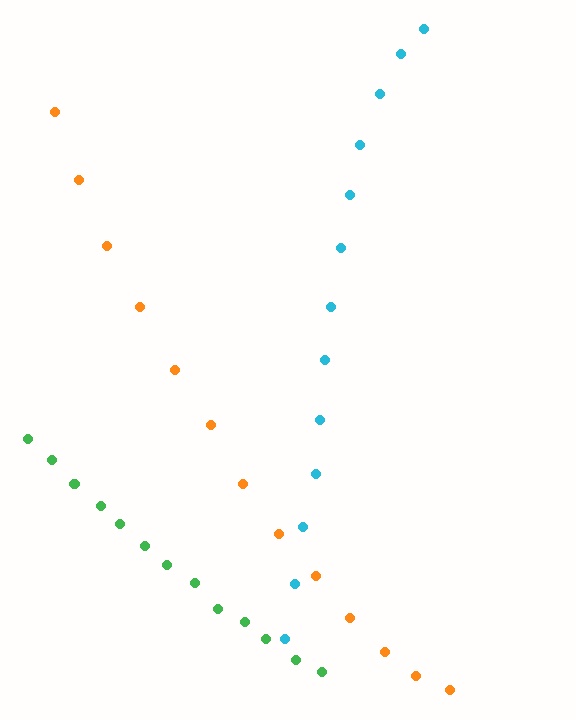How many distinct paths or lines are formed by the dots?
There are 3 distinct paths.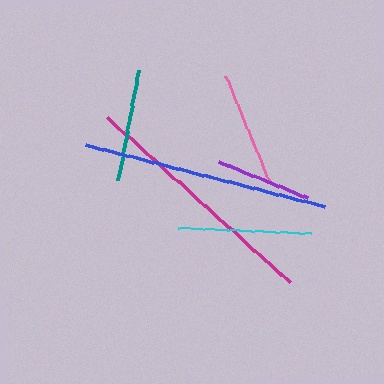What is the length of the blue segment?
The blue segment is approximately 247 pixels long.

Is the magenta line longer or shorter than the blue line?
The blue line is longer than the magenta line.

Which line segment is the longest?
The blue line is the longest at approximately 247 pixels.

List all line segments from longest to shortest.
From longest to shortest: blue, magenta, cyan, pink, teal, purple.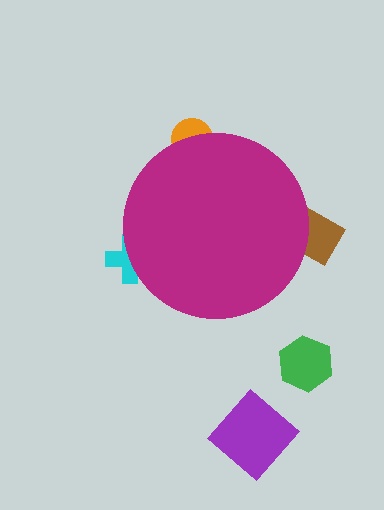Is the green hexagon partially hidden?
No, the green hexagon is fully visible.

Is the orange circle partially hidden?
Yes, the orange circle is partially hidden behind the magenta circle.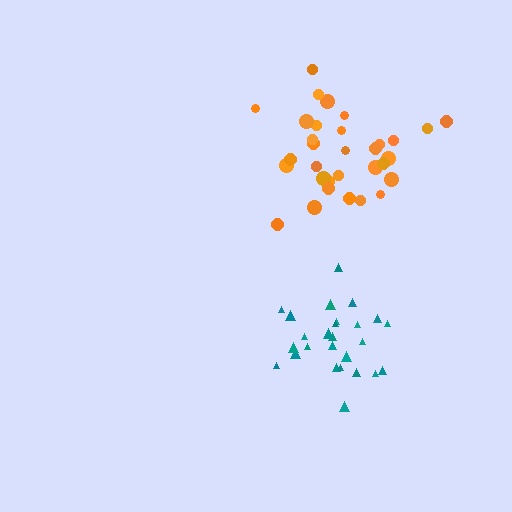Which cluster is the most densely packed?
Teal.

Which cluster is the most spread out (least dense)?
Orange.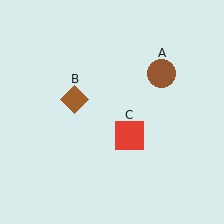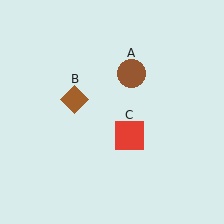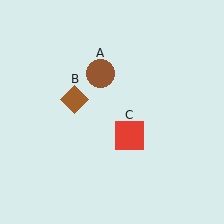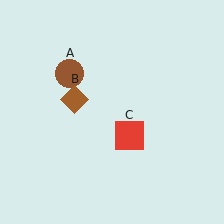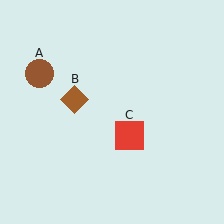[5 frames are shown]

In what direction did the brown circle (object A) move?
The brown circle (object A) moved left.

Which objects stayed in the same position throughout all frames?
Brown diamond (object B) and red square (object C) remained stationary.